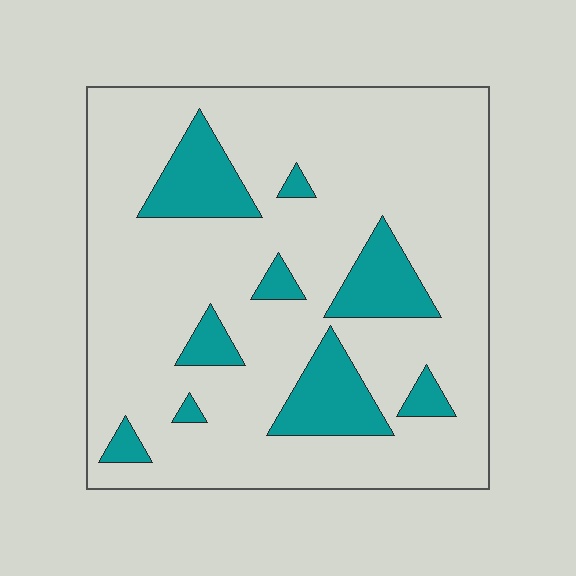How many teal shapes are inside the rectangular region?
9.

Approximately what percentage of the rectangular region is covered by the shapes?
Approximately 15%.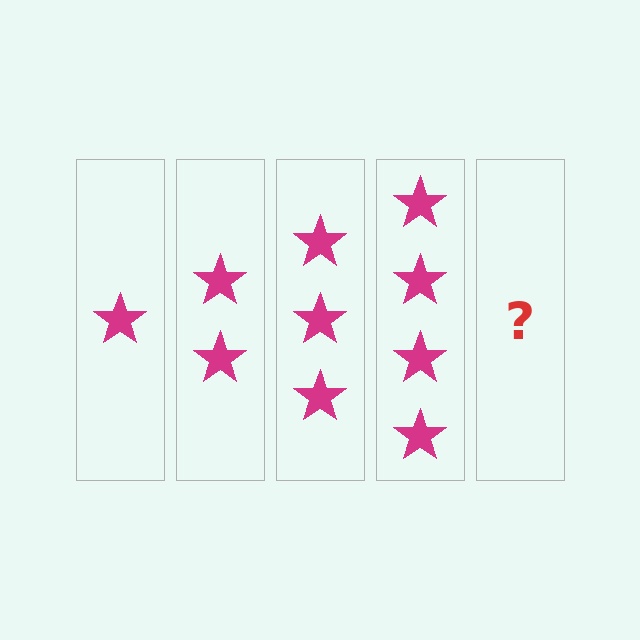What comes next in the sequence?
The next element should be 5 stars.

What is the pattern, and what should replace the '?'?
The pattern is that each step adds one more star. The '?' should be 5 stars.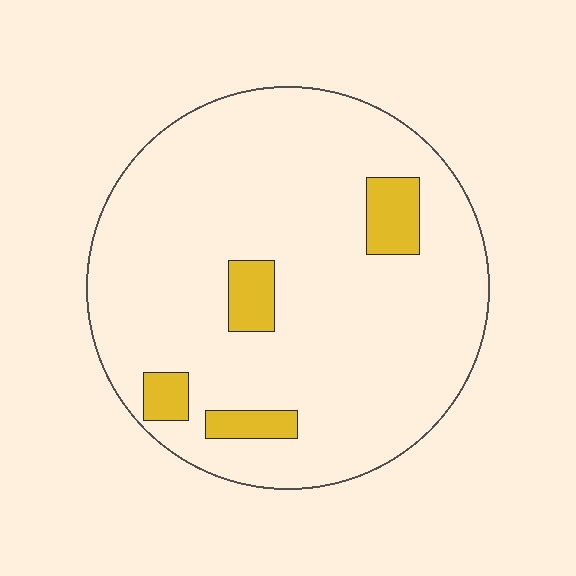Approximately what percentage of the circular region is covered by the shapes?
Approximately 10%.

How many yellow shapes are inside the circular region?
4.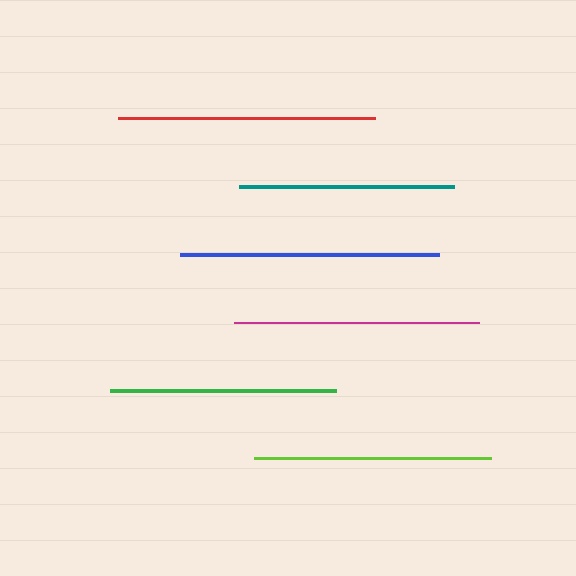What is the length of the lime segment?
The lime segment is approximately 237 pixels long.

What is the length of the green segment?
The green segment is approximately 226 pixels long.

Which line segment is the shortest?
The teal line is the shortest at approximately 215 pixels.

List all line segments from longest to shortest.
From longest to shortest: blue, red, magenta, lime, green, teal.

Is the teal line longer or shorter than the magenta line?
The magenta line is longer than the teal line.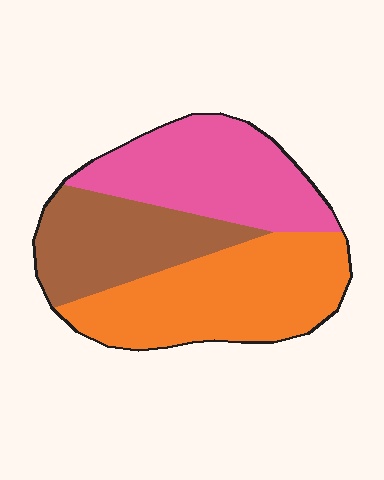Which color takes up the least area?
Brown, at roughly 25%.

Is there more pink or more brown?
Pink.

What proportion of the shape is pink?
Pink covers roughly 35% of the shape.